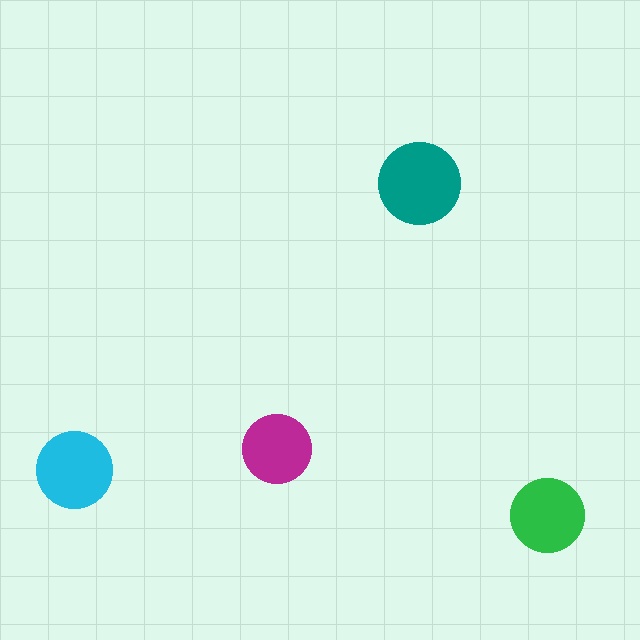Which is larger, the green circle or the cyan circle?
The cyan one.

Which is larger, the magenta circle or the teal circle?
The teal one.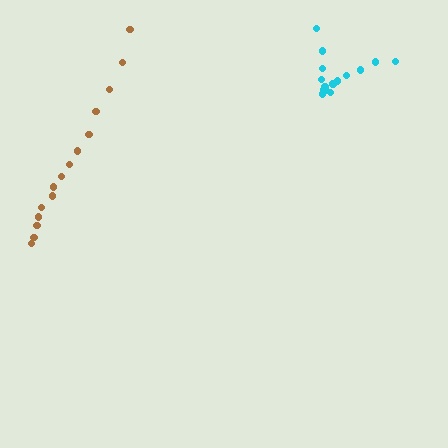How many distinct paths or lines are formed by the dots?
There are 2 distinct paths.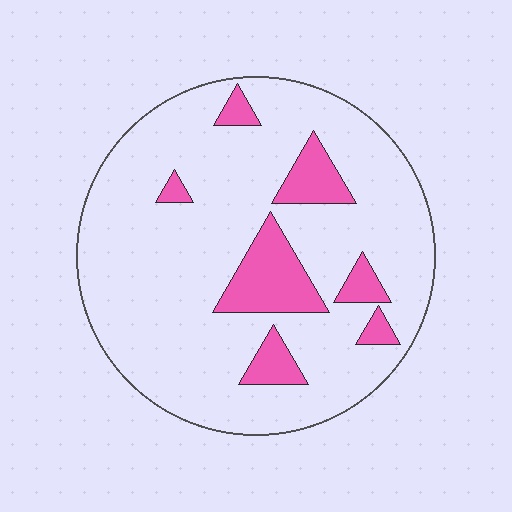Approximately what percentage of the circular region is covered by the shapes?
Approximately 15%.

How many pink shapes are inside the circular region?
7.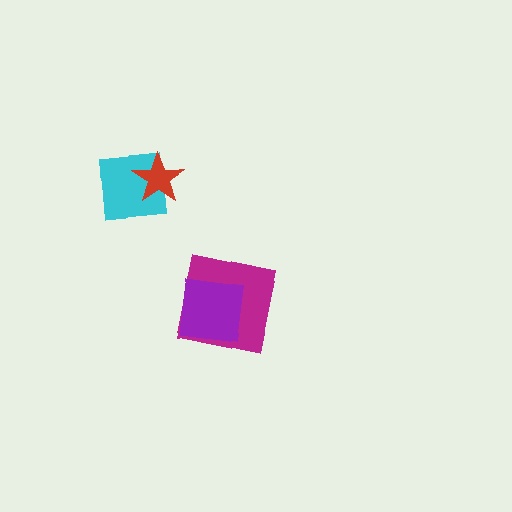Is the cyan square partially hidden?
Yes, it is partially covered by another shape.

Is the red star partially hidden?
No, no other shape covers it.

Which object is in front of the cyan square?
The red star is in front of the cyan square.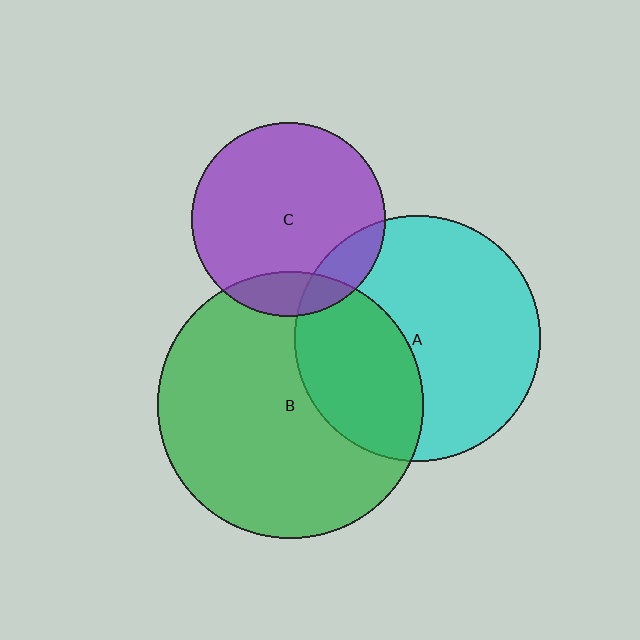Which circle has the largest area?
Circle B (green).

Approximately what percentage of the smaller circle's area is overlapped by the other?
Approximately 35%.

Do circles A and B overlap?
Yes.